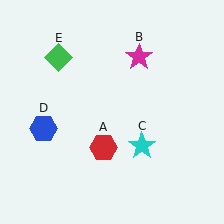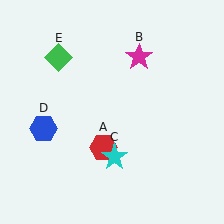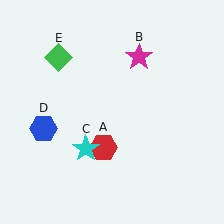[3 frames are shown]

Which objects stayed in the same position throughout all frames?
Red hexagon (object A) and magenta star (object B) and blue hexagon (object D) and green diamond (object E) remained stationary.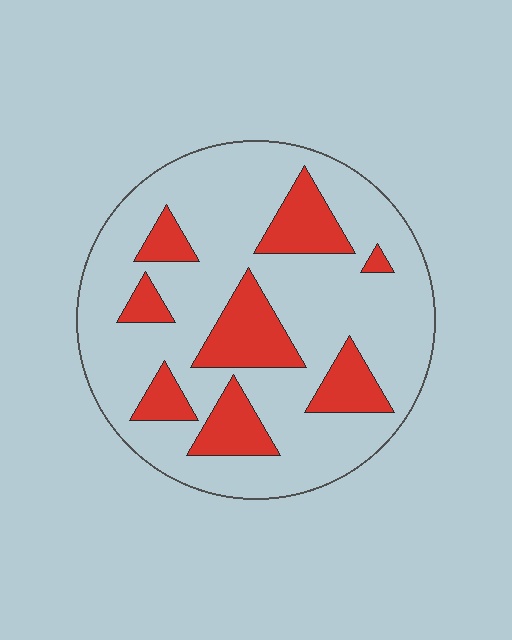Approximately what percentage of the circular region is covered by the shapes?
Approximately 25%.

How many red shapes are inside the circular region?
8.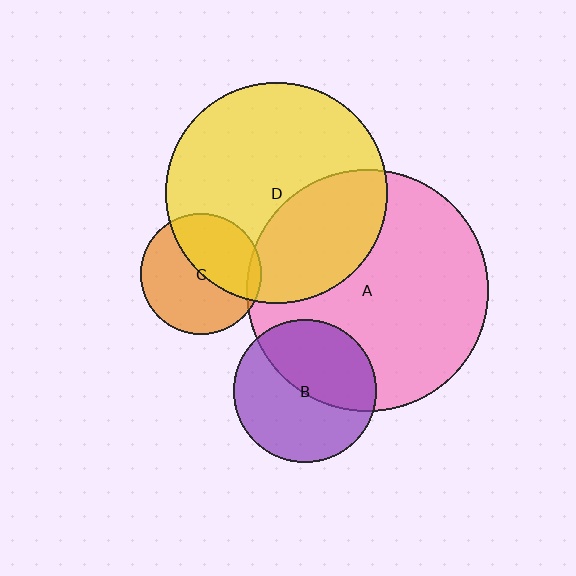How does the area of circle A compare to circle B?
Approximately 2.8 times.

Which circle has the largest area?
Circle A (pink).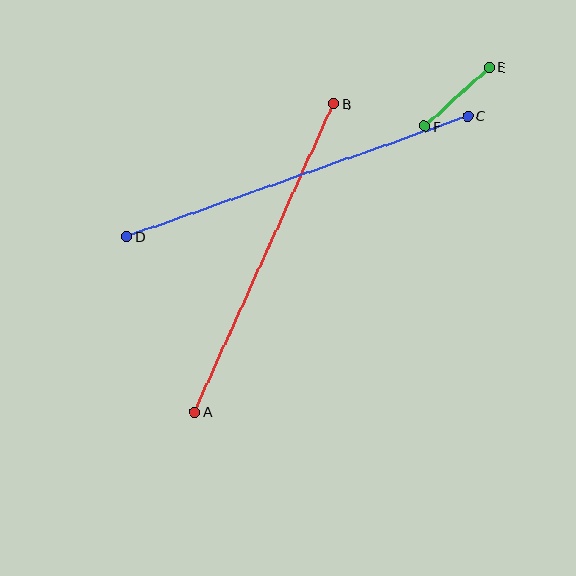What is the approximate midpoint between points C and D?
The midpoint is at approximately (297, 176) pixels.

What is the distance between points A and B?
The distance is approximately 338 pixels.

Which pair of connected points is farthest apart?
Points C and D are farthest apart.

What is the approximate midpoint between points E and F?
The midpoint is at approximately (457, 97) pixels.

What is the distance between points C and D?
The distance is approximately 361 pixels.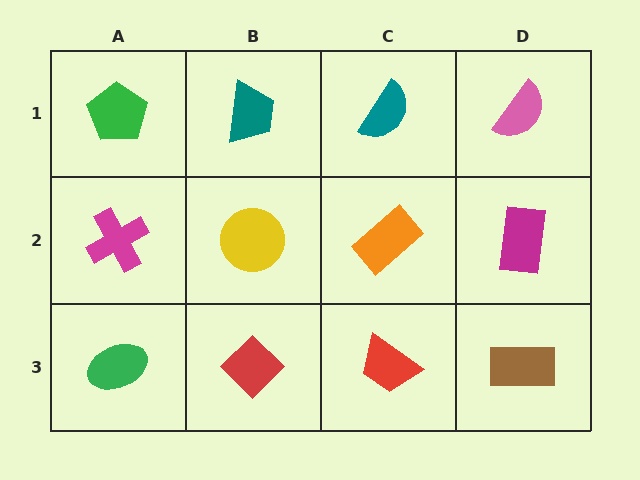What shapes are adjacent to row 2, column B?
A teal trapezoid (row 1, column B), a red diamond (row 3, column B), a magenta cross (row 2, column A), an orange rectangle (row 2, column C).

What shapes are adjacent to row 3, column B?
A yellow circle (row 2, column B), a green ellipse (row 3, column A), a red trapezoid (row 3, column C).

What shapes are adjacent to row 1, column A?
A magenta cross (row 2, column A), a teal trapezoid (row 1, column B).